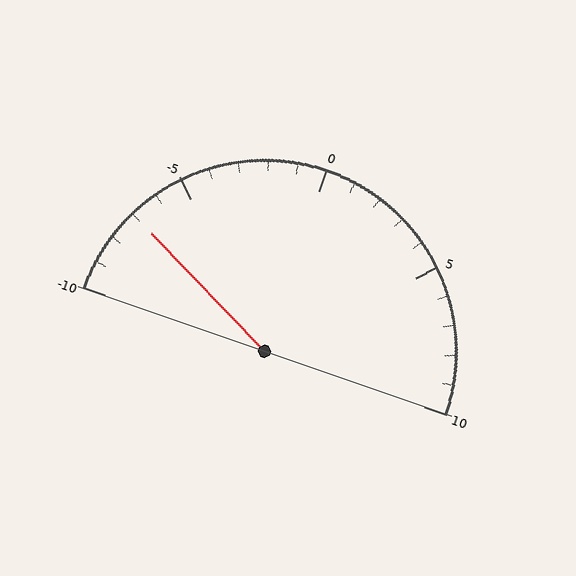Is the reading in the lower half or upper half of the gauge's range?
The reading is in the lower half of the range (-10 to 10).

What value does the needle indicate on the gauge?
The needle indicates approximately -7.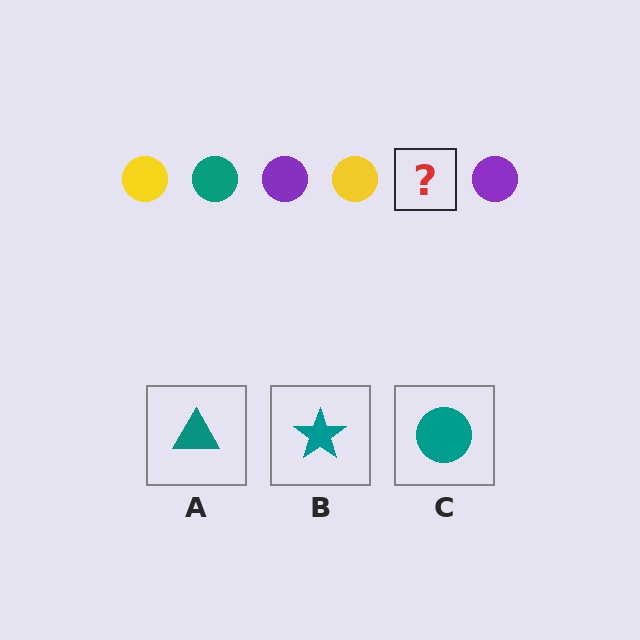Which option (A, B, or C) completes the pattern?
C.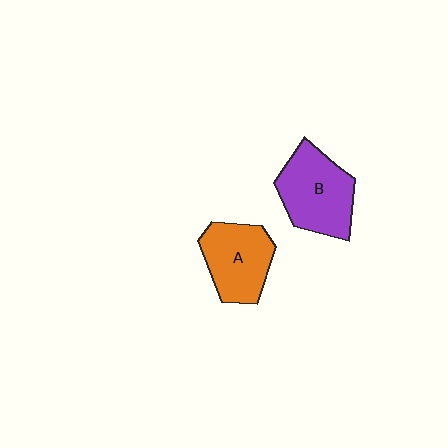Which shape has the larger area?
Shape B (purple).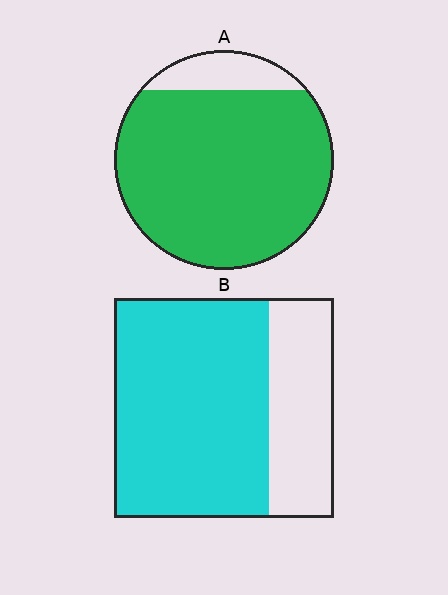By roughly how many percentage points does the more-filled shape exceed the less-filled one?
By roughly 15 percentage points (A over B).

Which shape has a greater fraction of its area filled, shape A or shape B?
Shape A.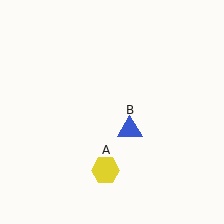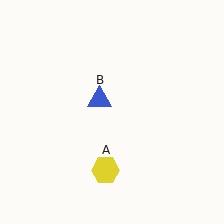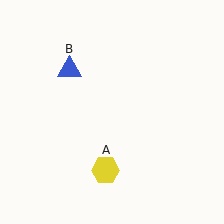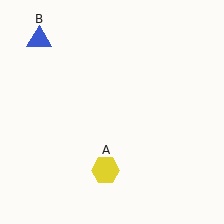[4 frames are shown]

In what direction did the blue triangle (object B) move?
The blue triangle (object B) moved up and to the left.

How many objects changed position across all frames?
1 object changed position: blue triangle (object B).